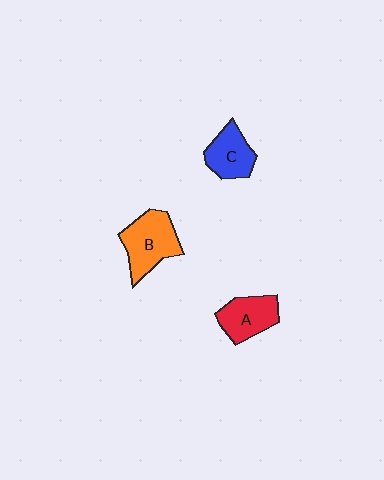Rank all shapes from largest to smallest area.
From largest to smallest: B (orange), A (red), C (blue).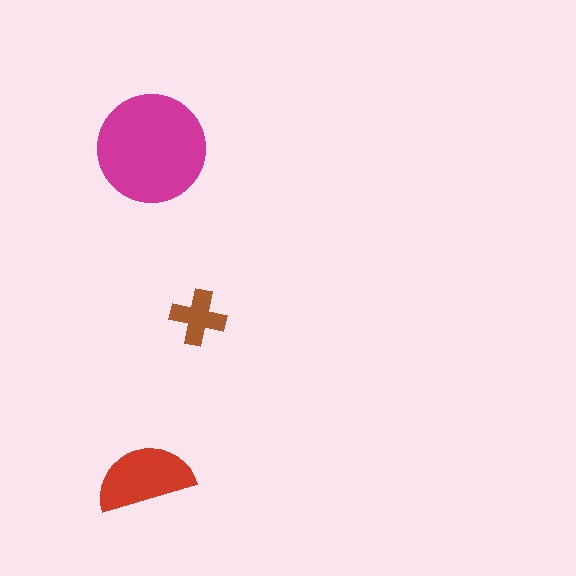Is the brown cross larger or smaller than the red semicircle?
Smaller.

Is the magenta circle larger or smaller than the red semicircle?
Larger.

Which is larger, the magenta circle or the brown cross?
The magenta circle.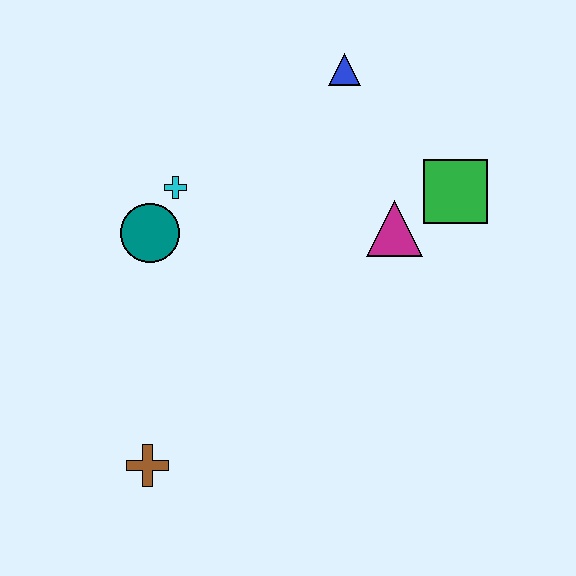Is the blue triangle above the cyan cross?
Yes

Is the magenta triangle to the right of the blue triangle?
Yes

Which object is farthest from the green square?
The brown cross is farthest from the green square.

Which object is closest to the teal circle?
The cyan cross is closest to the teal circle.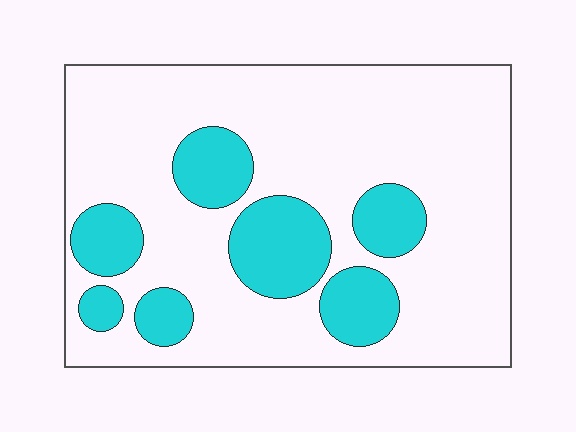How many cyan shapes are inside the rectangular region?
7.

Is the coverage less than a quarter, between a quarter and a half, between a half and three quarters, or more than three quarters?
Less than a quarter.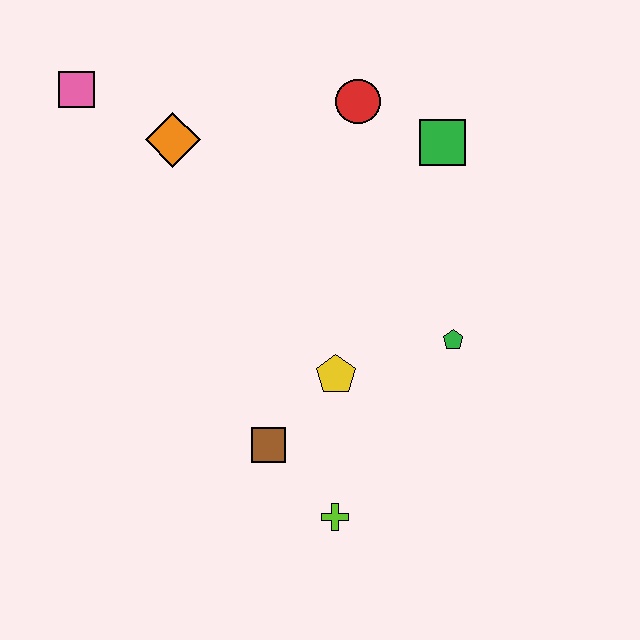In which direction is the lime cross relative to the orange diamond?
The lime cross is below the orange diamond.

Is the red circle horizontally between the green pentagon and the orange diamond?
Yes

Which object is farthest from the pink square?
The lime cross is farthest from the pink square.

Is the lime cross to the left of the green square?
Yes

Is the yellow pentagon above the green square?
No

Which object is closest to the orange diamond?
The pink square is closest to the orange diamond.